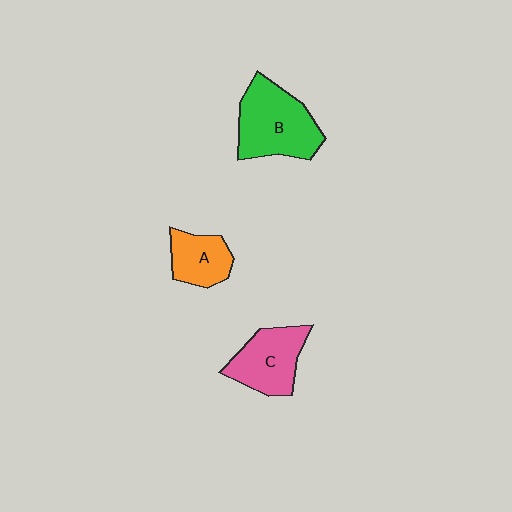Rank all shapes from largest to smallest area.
From largest to smallest: B (green), C (pink), A (orange).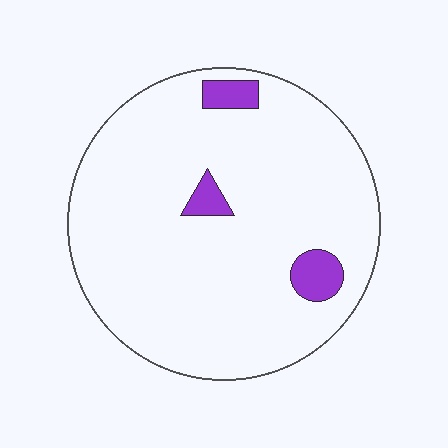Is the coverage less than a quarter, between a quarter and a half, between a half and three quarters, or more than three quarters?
Less than a quarter.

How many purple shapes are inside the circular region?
3.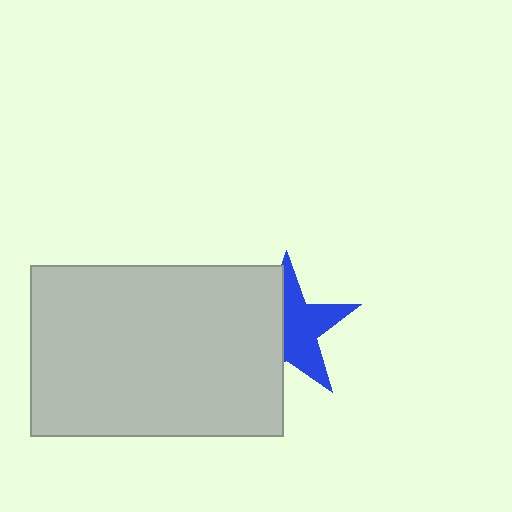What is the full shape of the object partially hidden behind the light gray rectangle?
The partially hidden object is a blue star.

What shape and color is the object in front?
The object in front is a light gray rectangle.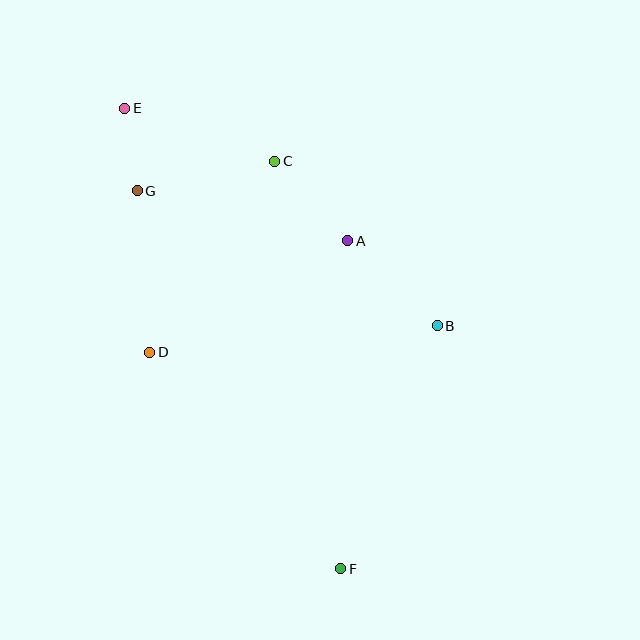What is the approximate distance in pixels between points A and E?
The distance between A and E is approximately 260 pixels.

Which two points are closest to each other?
Points E and G are closest to each other.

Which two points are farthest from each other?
Points E and F are farthest from each other.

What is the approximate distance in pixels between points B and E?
The distance between B and E is approximately 380 pixels.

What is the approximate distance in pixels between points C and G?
The distance between C and G is approximately 141 pixels.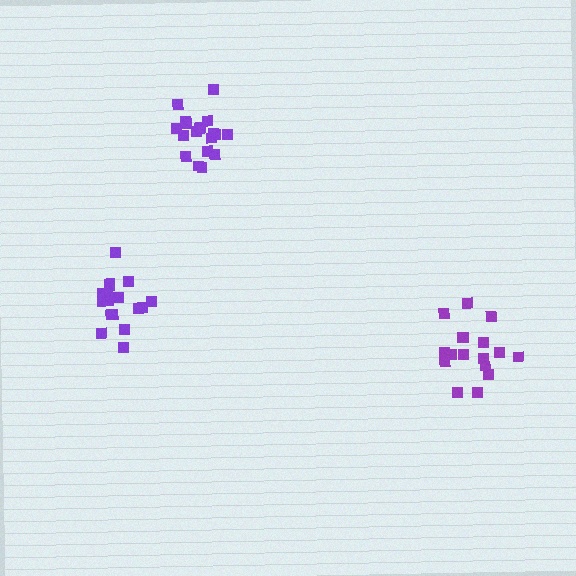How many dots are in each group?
Group 1: 19 dots, Group 2: 17 dots, Group 3: 17 dots (53 total).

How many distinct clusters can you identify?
There are 3 distinct clusters.